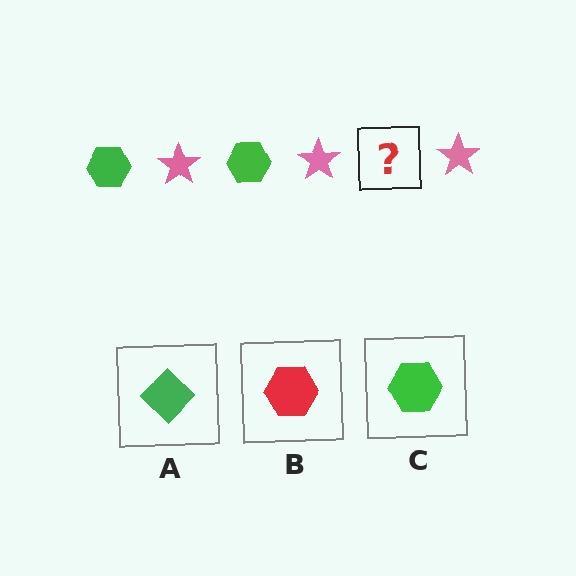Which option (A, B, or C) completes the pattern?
C.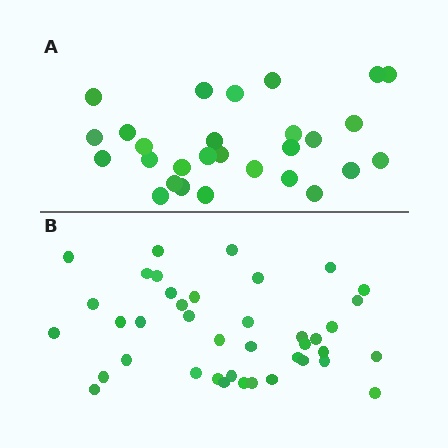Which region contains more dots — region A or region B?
Region B (the bottom region) has more dots.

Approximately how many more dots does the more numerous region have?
Region B has roughly 12 or so more dots than region A.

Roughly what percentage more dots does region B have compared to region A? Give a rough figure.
About 45% more.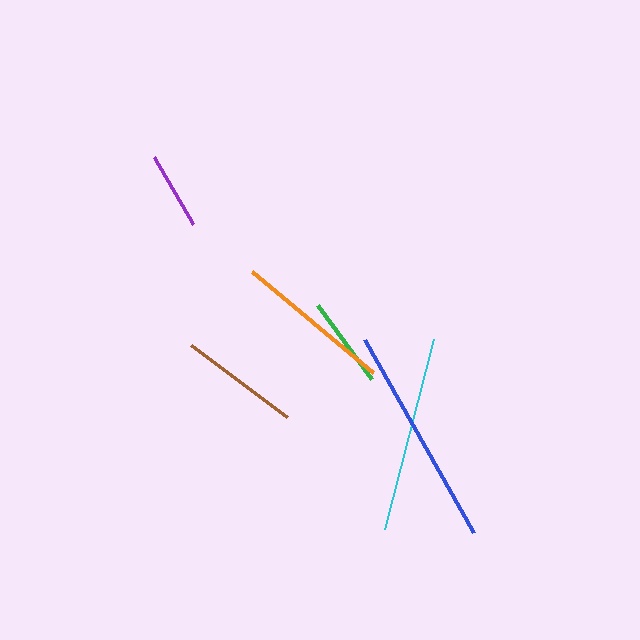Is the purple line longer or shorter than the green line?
The green line is longer than the purple line.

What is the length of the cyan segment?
The cyan segment is approximately 196 pixels long.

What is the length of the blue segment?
The blue segment is approximately 222 pixels long.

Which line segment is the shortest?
The purple line is the shortest at approximately 77 pixels.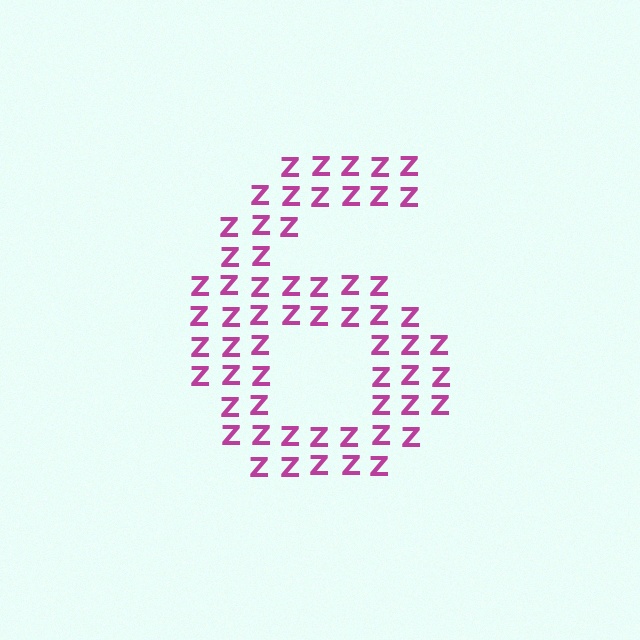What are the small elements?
The small elements are letter Z's.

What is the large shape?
The large shape is the digit 6.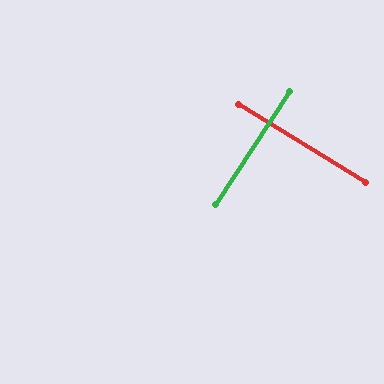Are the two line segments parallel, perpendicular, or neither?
Perpendicular — they meet at approximately 88°.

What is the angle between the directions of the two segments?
Approximately 88 degrees.